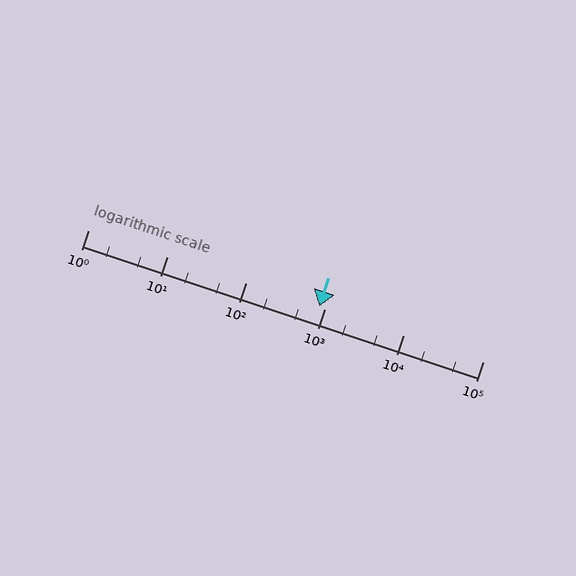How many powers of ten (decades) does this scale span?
The scale spans 5 decades, from 1 to 100000.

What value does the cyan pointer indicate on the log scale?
The pointer indicates approximately 840.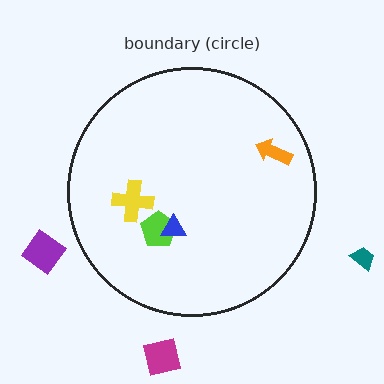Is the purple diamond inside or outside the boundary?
Outside.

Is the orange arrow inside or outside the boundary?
Inside.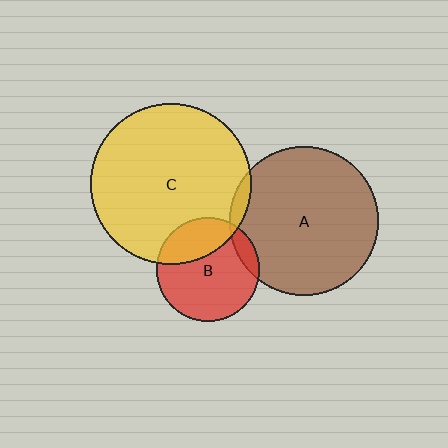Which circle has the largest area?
Circle C (yellow).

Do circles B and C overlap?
Yes.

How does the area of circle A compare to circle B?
Approximately 2.1 times.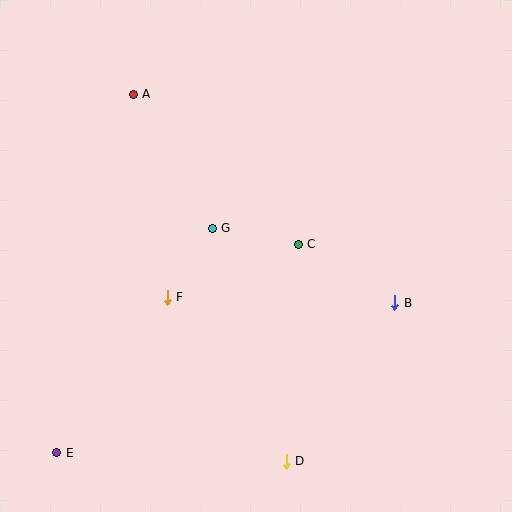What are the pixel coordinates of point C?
Point C is at (298, 244).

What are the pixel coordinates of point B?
Point B is at (395, 303).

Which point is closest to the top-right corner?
Point C is closest to the top-right corner.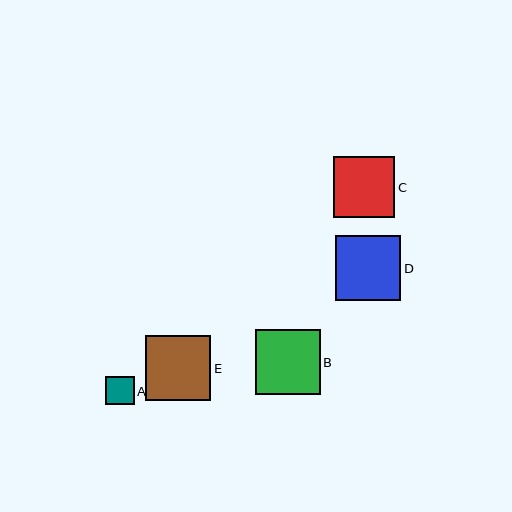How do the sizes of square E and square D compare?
Square E and square D are approximately the same size.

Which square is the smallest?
Square A is the smallest with a size of approximately 29 pixels.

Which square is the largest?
Square B is the largest with a size of approximately 65 pixels.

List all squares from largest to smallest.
From largest to smallest: B, E, D, C, A.